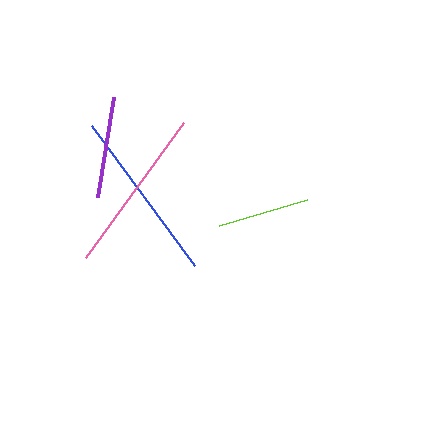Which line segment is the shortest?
The lime line is the shortest at approximately 91 pixels.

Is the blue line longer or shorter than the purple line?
The blue line is longer than the purple line.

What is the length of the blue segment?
The blue segment is approximately 173 pixels long.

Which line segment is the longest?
The blue line is the longest at approximately 173 pixels.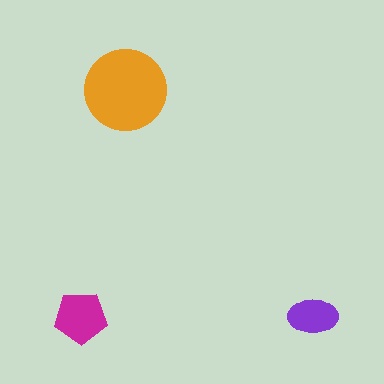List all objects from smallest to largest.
The purple ellipse, the magenta pentagon, the orange circle.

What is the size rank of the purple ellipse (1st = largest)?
3rd.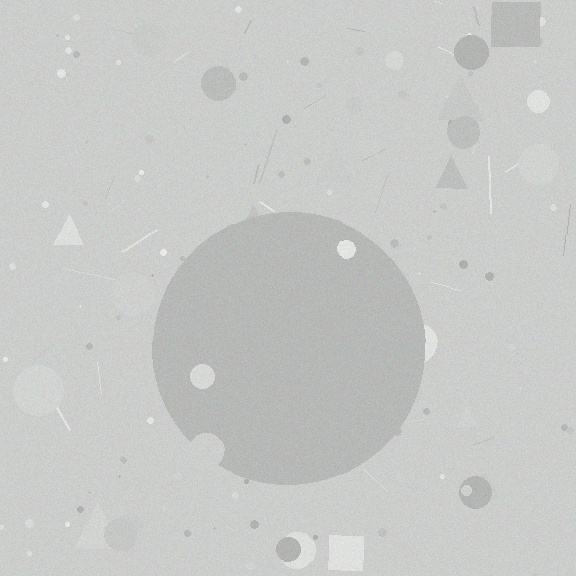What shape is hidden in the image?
A circle is hidden in the image.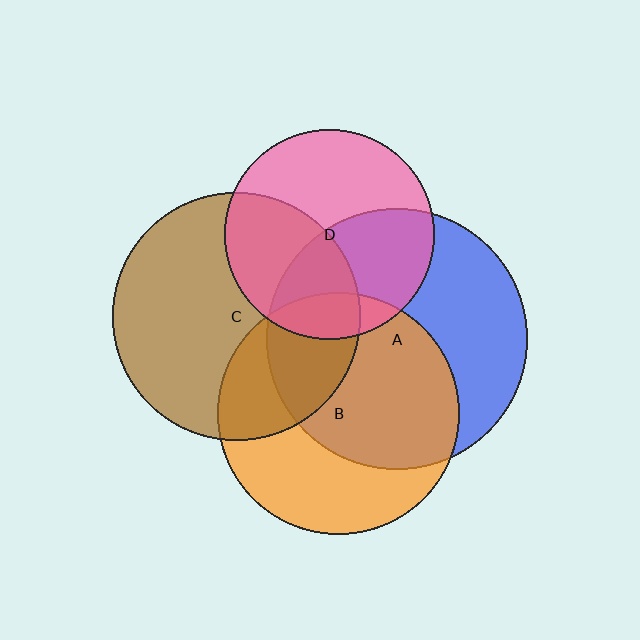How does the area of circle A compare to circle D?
Approximately 1.5 times.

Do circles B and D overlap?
Yes.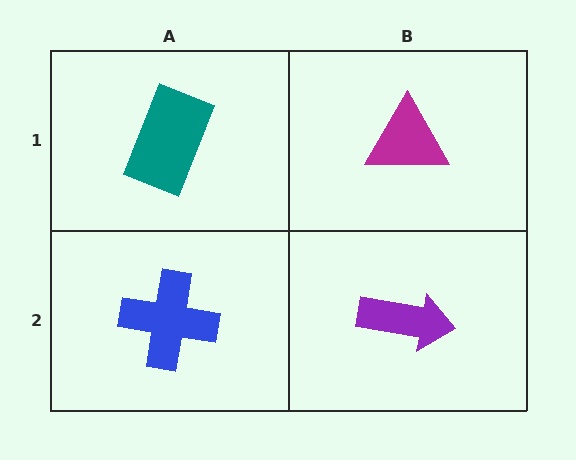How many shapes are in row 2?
2 shapes.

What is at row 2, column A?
A blue cross.